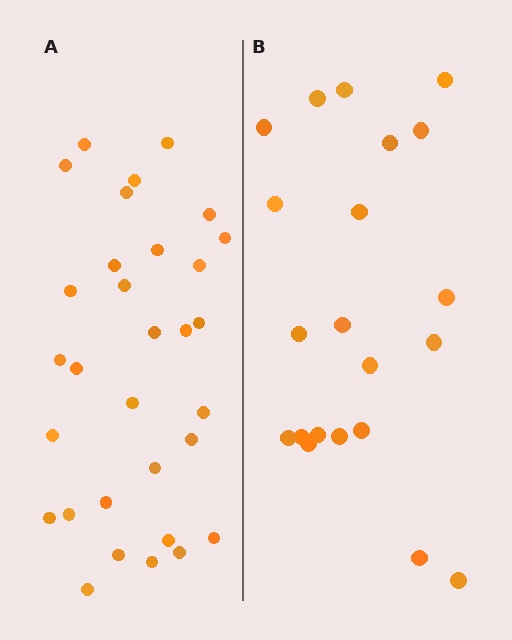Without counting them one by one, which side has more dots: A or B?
Region A (the left region) has more dots.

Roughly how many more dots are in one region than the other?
Region A has roughly 10 or so more dots than region B.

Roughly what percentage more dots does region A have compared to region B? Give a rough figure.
About 50% more.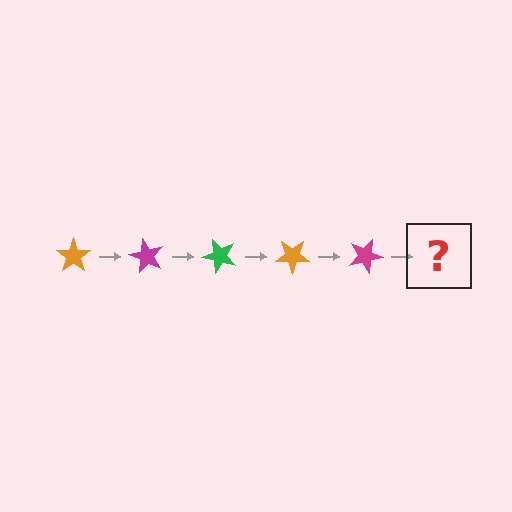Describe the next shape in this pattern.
It should be a green star, rotated 300 degrees from the start.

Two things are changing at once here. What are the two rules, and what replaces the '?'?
The two rules are that it rotates 60 degrees each step and the color cycles through orange, magenta, and green. The '?' should be a green star, rotated 300 degrees from the start.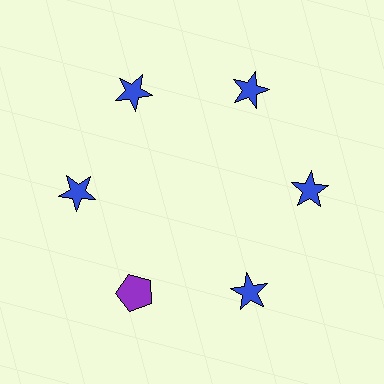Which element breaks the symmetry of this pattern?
The purple pentagon at roughly the 7 o'clock position breaks the symmetry. All other shapes are blue stars.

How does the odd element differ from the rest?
It differs in both color (purple instead of blue) and shape (pentagon instead of star).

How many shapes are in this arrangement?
There are 6 shapes arranged in a ring pattern.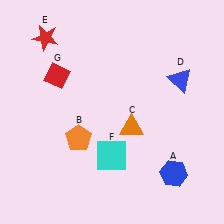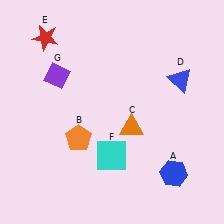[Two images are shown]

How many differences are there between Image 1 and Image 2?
There is 1 difference between the two images.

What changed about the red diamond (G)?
In Image 1, G is red. In Image 2, it changed to purple.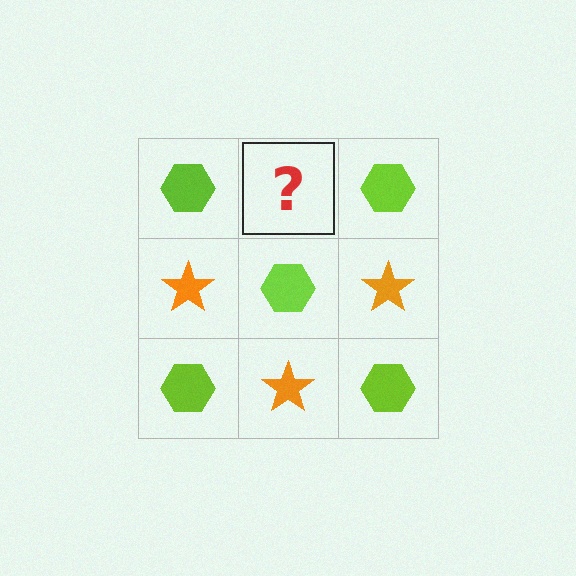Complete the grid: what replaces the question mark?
The question mark should be replaced with an orange star.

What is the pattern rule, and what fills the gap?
The rule is that it alternates lime hexagon and orange star in a checkerboard pattern. The gap should be filled with an orange star.